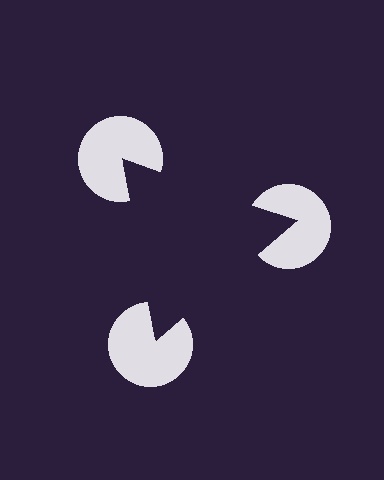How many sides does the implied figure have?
3 sides.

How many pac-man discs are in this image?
There are 3 — one at each vertex of the illusory triangle.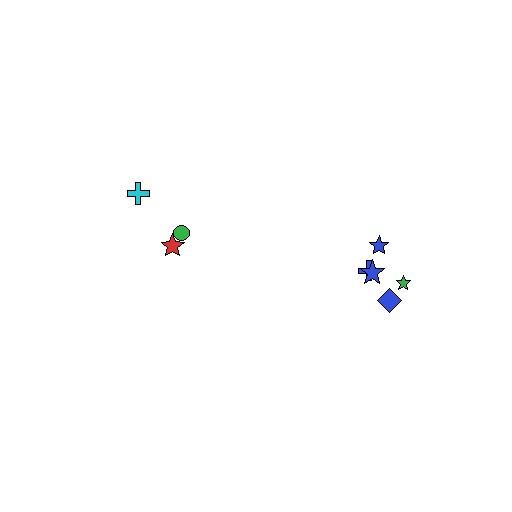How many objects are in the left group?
There are 3 objects.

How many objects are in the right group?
There are 5 objects.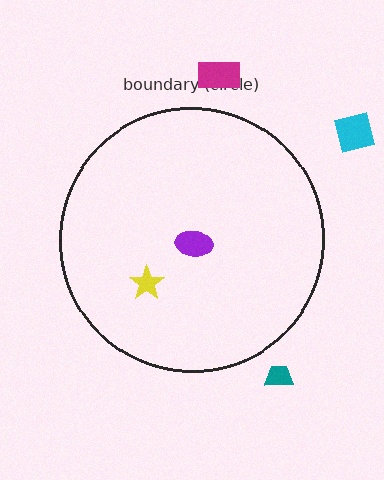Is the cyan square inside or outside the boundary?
Outside.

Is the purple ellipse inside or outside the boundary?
Inside.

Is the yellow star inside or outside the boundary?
Inside.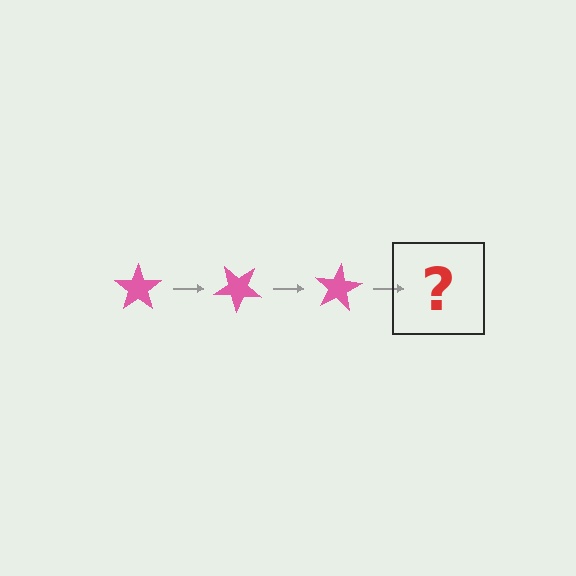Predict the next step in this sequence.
The next step is a pink star rotated 120 degrees.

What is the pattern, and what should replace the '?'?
The pattern is that the star rotates 40 degrees each step. The '?' should be a pink star rotated 120 degrees.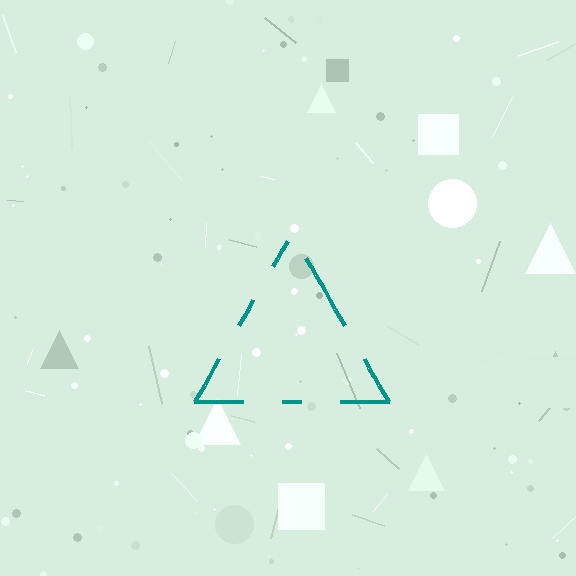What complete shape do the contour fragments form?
The contour fragments form a triangle.